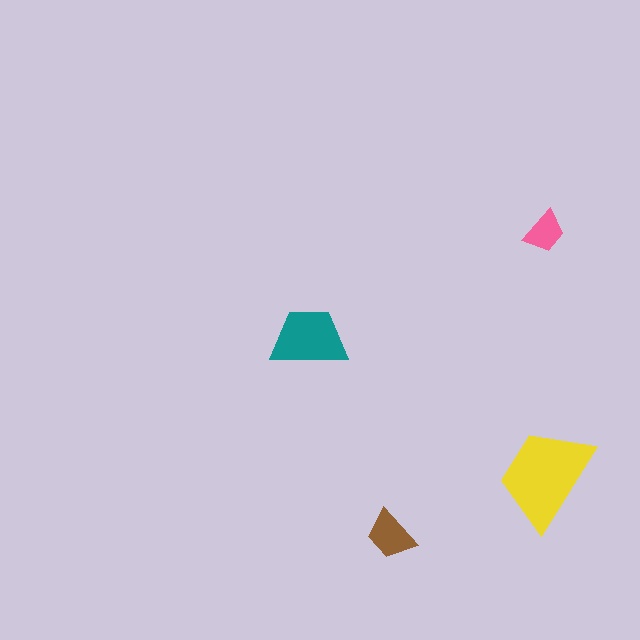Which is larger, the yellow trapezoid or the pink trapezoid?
The yellow one.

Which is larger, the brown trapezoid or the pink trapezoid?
The brown one.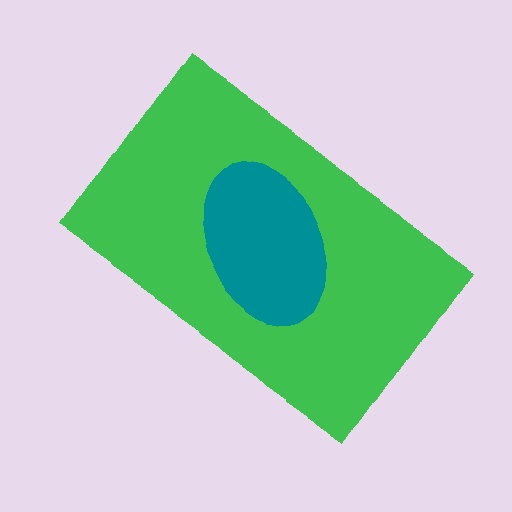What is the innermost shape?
The teal ellipse.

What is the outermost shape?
The green rectangle.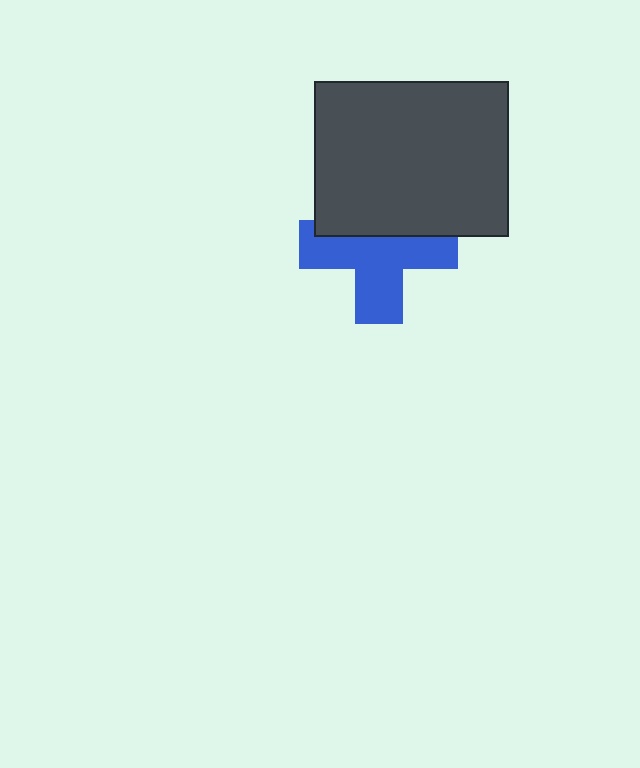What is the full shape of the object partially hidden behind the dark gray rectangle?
The partially hidden object is a blue cross.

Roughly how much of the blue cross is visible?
About half of it is visible (roughly 60%).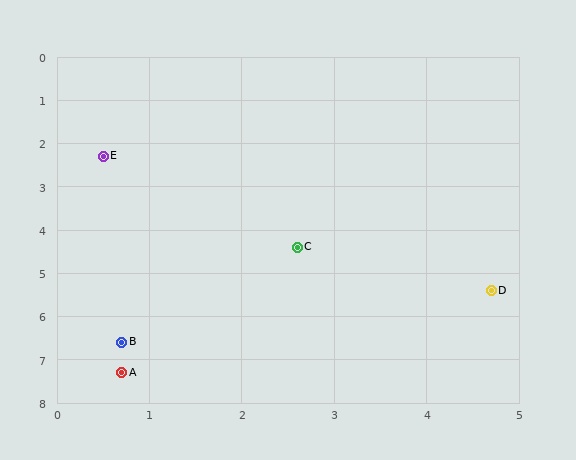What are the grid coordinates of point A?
Point A is at approximately (0.7, 7.3).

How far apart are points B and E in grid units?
Points B and E are about 4.3 grid units apart.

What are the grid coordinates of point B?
Point B is at approximately (0.7, 6.6).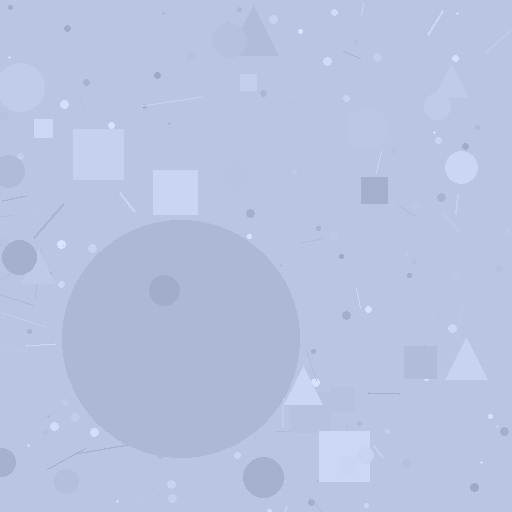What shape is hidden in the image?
A circle is hidden in the image.